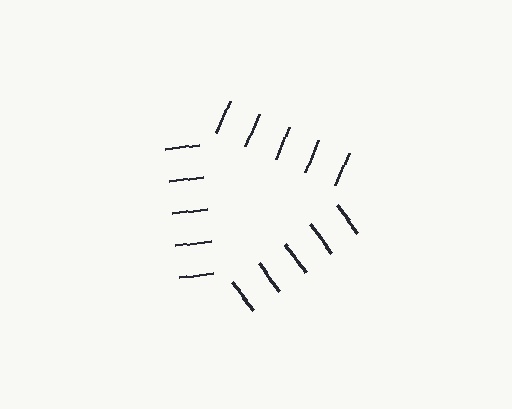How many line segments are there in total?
15 — 5 along each of the 3 edges.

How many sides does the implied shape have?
3 sides — the line-ends trace a triangle.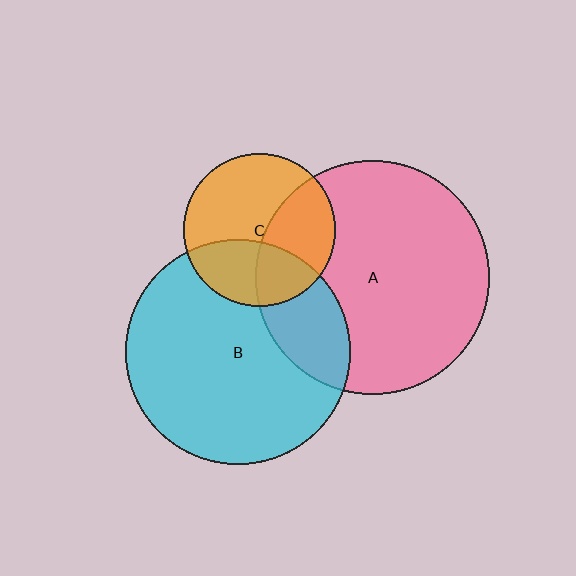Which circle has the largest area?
Circle A (pink).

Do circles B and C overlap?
Yes.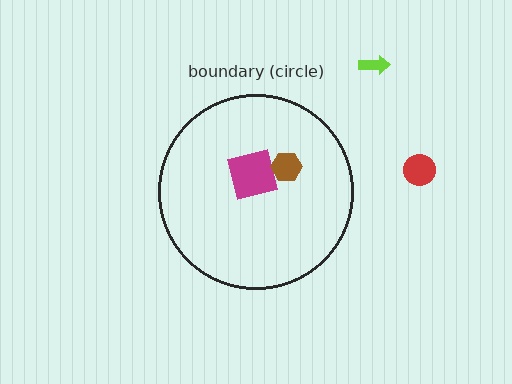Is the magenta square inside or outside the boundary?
Inside.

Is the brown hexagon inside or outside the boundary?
Inside.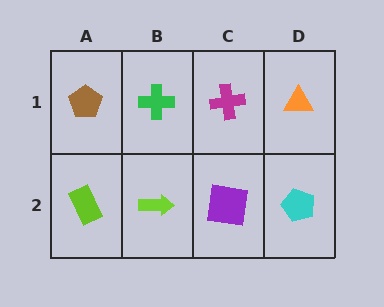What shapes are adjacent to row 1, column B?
A lime arrow (row 2, column B), a brown pentagon (row 1, column A), a magenta cross (row 1, column C).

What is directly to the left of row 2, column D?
A purple square.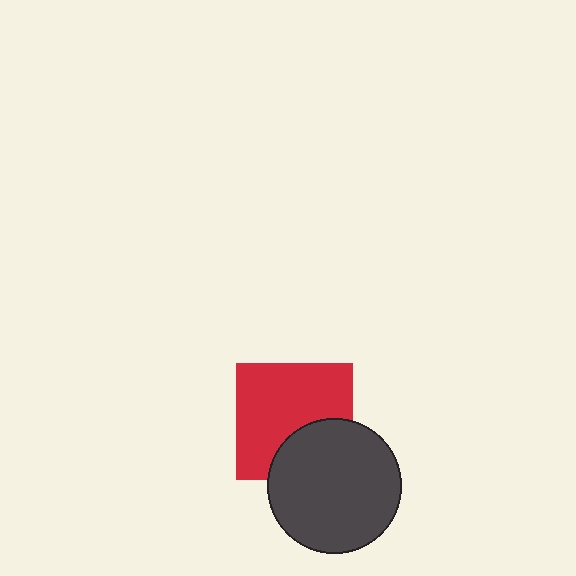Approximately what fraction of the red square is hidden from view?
Roughly 32% of the red square is hidden behind the dark gray circle.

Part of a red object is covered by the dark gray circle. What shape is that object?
It is a square.